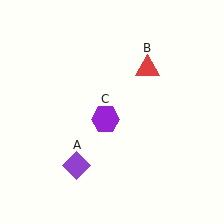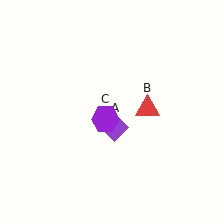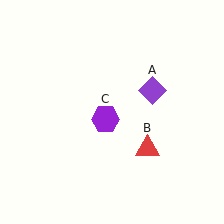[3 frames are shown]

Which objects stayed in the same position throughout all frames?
Purple hexagon (object C) remained stationary.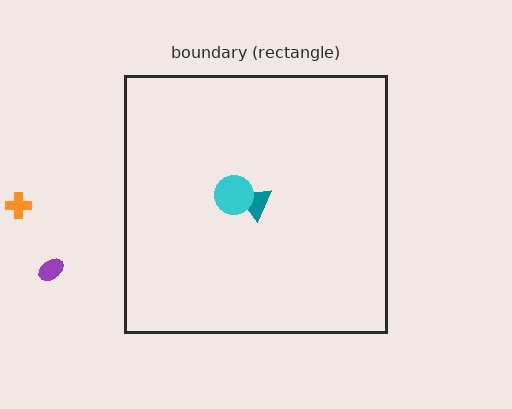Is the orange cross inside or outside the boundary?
Outside.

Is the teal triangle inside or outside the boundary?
Inside.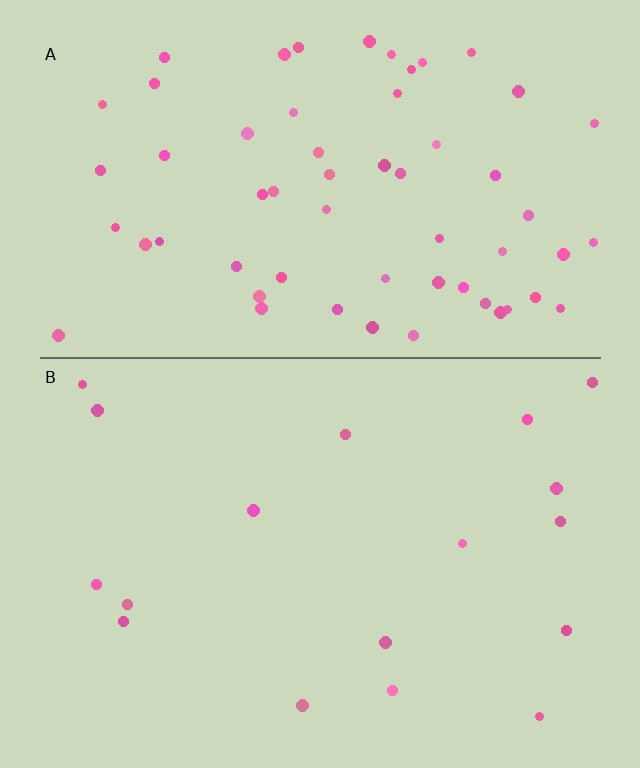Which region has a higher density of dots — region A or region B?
A (the top).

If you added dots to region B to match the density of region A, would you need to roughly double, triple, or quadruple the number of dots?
Approximately triple.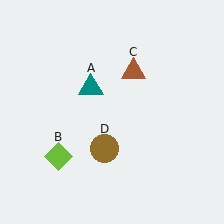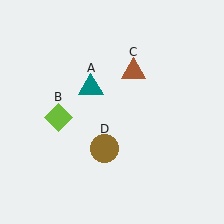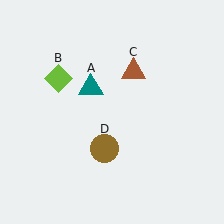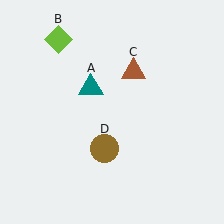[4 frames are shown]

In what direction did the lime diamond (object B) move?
The lime diamond (object B) moved up.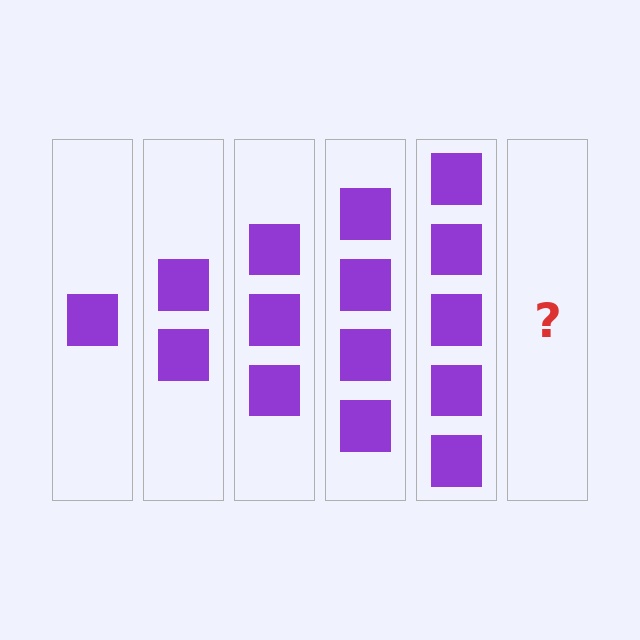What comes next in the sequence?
The next element should be 6 squares.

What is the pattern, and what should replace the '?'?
The pattern is that each step adds one more square. The '?' should be 6 squares.